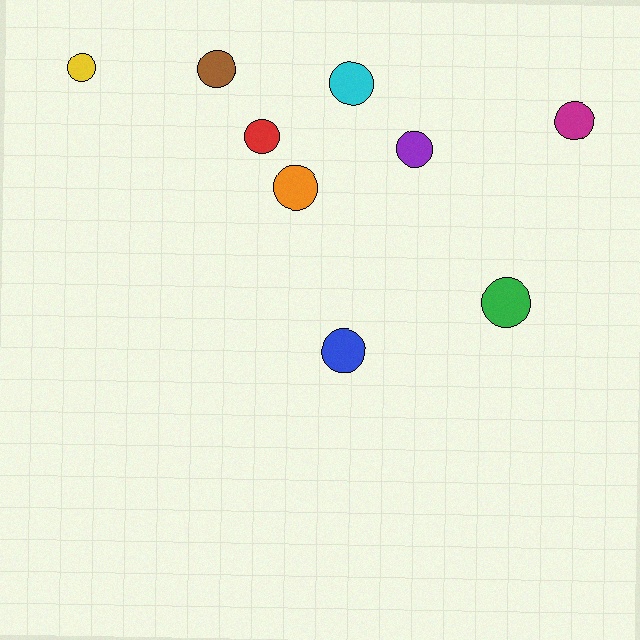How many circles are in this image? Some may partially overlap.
There are 9 circles.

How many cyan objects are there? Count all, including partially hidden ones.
There is 1 cyan object.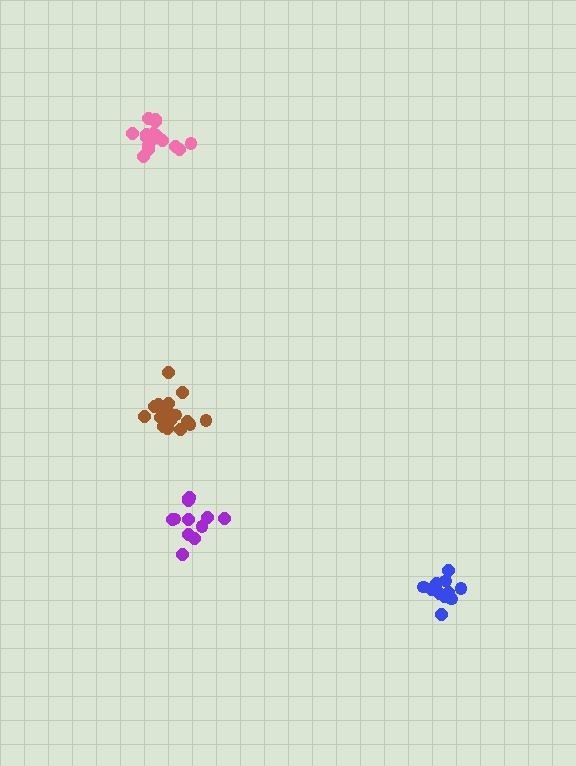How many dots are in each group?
Group 1: 12 dots, Group 2: 16 dots, Group 3: 16 dots, Group 4: 13 dots (57 total).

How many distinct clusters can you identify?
There are 4 distinct clusters.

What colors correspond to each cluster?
The clusters are colored: purple, brown, pink, blue.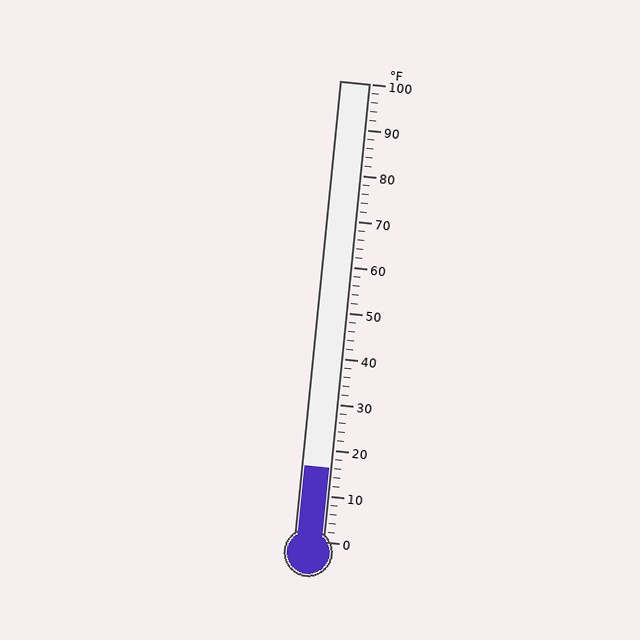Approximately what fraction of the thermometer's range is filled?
The thermometer is filled to approximately 15% of its range.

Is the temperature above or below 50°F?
The temperature is below 50°F.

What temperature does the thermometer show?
The thermometer shows approximately 16°F.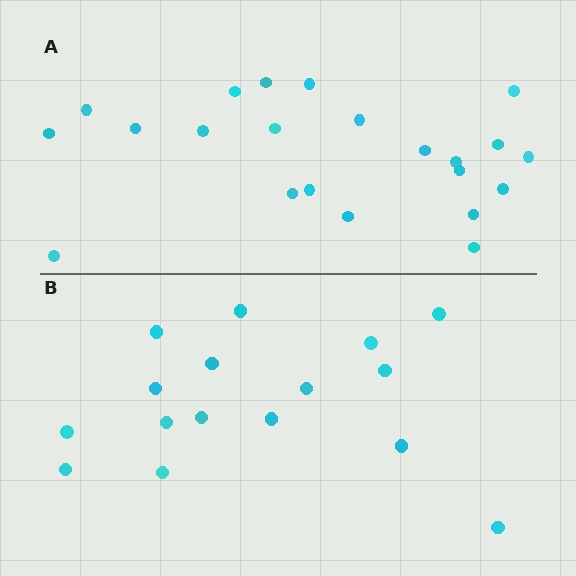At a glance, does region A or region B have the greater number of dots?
Region A (the top region) has more dots.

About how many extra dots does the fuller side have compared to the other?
Region A has about 6 more dots than region B.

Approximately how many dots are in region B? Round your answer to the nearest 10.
About 20 dots. (The exact count is 16, which rounds to 20.)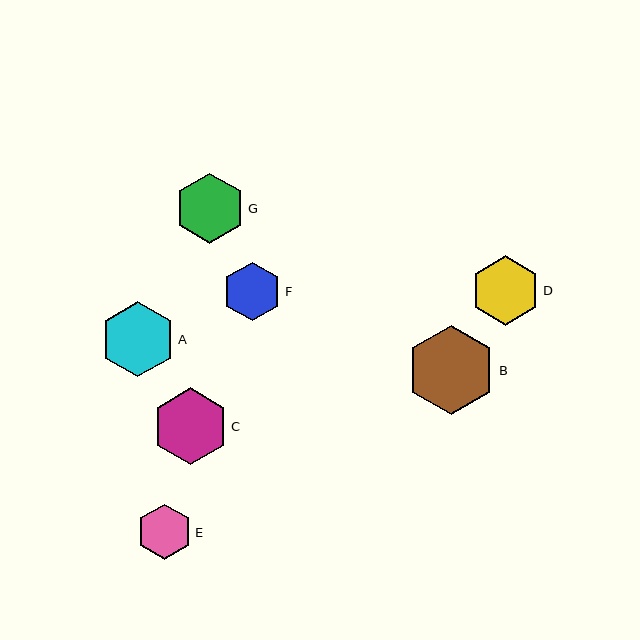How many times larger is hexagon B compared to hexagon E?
Hexagon B is approximately 1.6 times the size of hexagon E.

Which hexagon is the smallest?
Hexagon E is the smallest with a size of approximately 55 pixels.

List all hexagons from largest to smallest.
From largest to smallest: B, C, A, G, D, F, E.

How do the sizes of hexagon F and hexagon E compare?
Hexagon F and hexagon E are approximately the same size.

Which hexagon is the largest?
Hexagon B is the largest with a size of approximately 89 pixels.